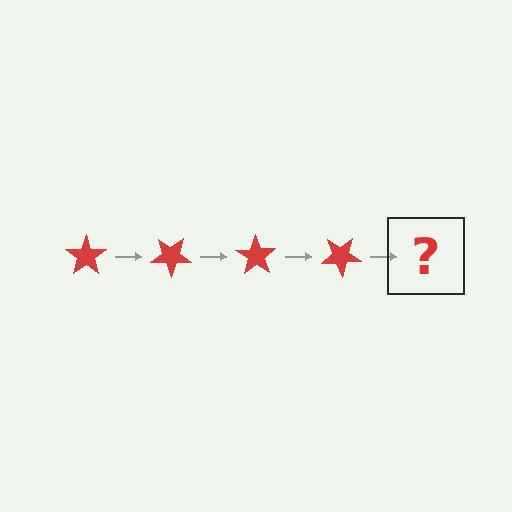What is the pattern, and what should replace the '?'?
The pattern is that the star rotates 35 degrees each step. The '?' should be a red star rotated 140 degrees.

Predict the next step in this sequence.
The next step is a red star rotated 140 degrees.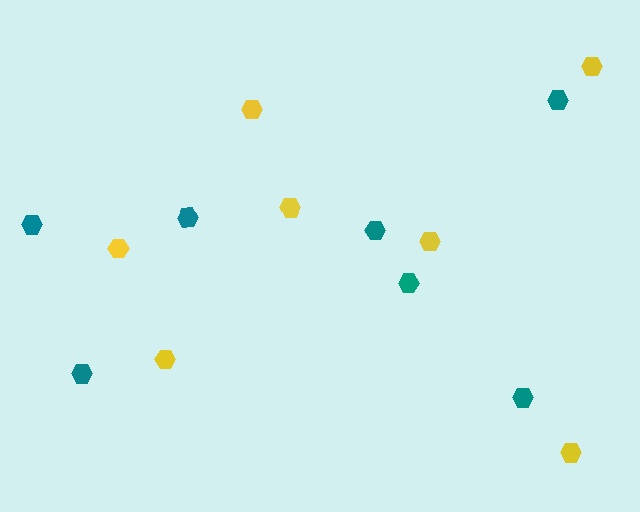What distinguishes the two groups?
There are 2 groups: one group of yellow hexagons (7) and one group of teal hexagons (7).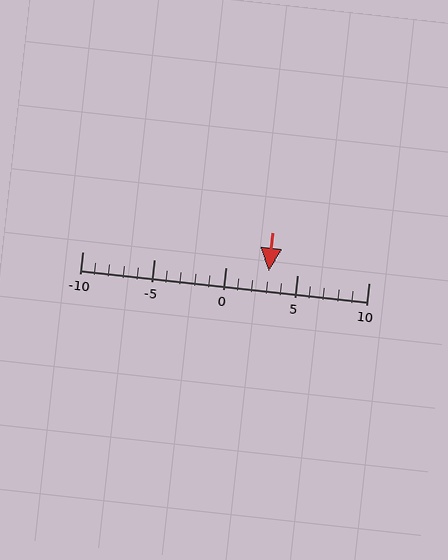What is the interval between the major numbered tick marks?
The major tick marks are spaced 5 units apart.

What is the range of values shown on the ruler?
The ruler shows values from -10 to 10.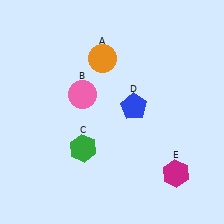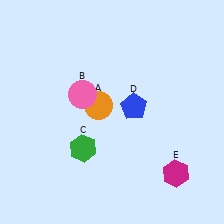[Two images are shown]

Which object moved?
The orange circle (A) moved down.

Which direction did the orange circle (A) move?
The orange circle (A) moved down.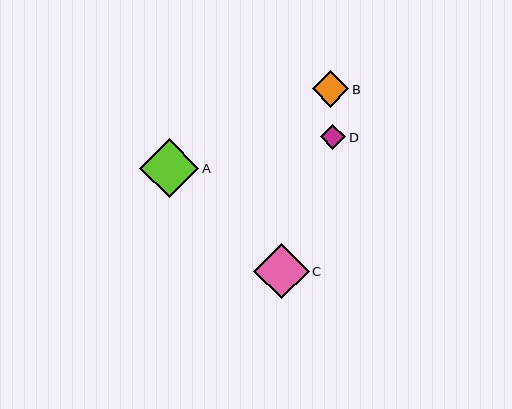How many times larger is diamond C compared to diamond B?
Diamond C is approximately 1.5 times the size of diamond B.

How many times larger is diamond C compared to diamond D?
Diamond C is approximately 2.2 times the size of diamond D.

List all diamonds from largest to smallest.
From largest to smallest: A, C, B, D.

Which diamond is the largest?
Diamond A is the largest with a size of approximately 59 pixels.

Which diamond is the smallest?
Diamond D is the smallest with a size of approximately 26 pixels.